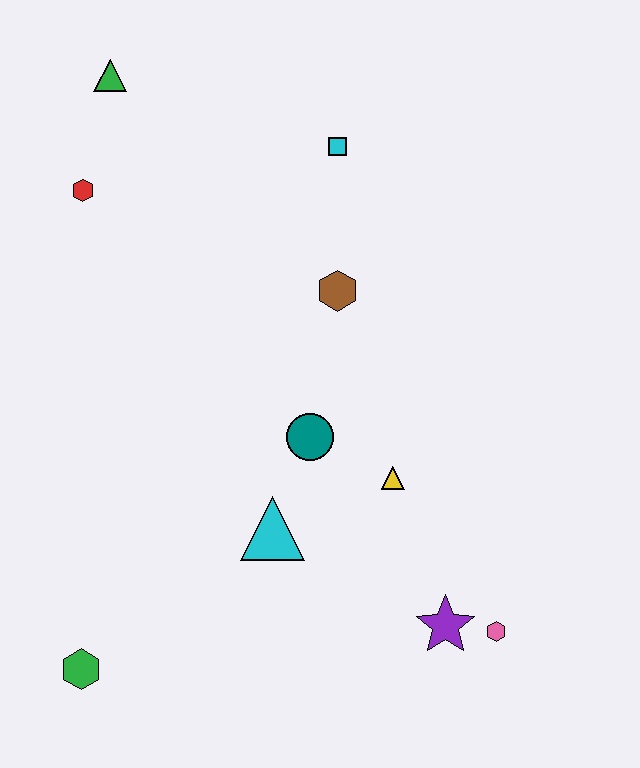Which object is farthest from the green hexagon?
The green triangle is farthest from the green hexagon.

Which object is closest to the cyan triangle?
The teal circle is closest to the cyan triangle.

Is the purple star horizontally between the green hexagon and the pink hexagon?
Yes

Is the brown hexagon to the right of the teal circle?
Yes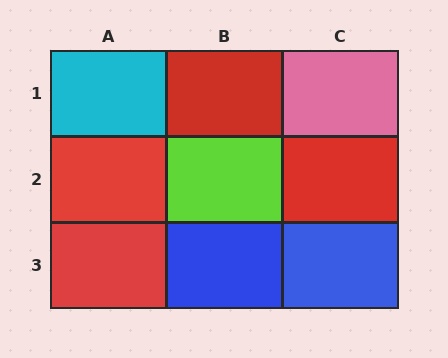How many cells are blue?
2 cells are blue.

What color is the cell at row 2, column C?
Red.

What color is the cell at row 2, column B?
Lime.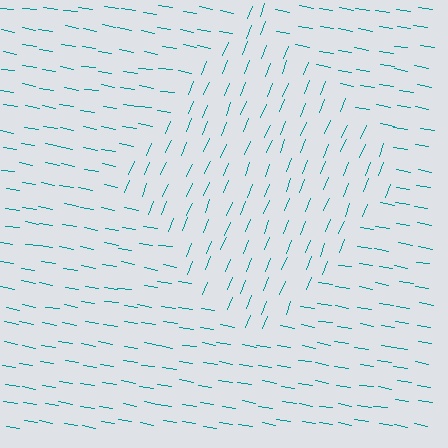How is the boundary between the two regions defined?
The boundary is defined purely by a change in line orientation (approximately 77 degrees difference). All lines are the same color and thickness.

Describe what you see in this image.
The image is filled with small teal line segments. A diamond region in the image has lines oriented differently from the surrounding lines, creating a visible texture boundary.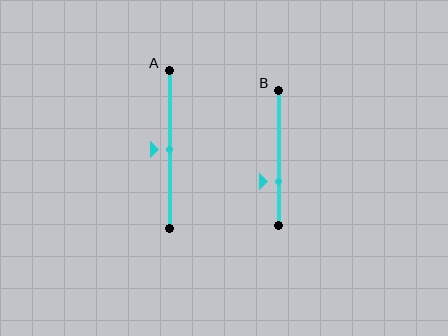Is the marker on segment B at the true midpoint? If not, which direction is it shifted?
No, the marker on segment B is shifted downward by about 18% of the segment length.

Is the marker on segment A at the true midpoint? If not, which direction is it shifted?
Yes, the marker on segment A is at the true midpoint.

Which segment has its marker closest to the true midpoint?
Segment A has its marker closest to the true midpoint.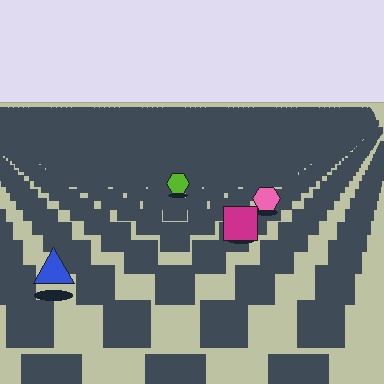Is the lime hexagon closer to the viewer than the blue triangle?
No. The blue triangle is closer — you can tell from the texture gradient: the ground texture is coarser near it.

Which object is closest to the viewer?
The blue triangle is closest. The texture marks near it are larger and more spread out.